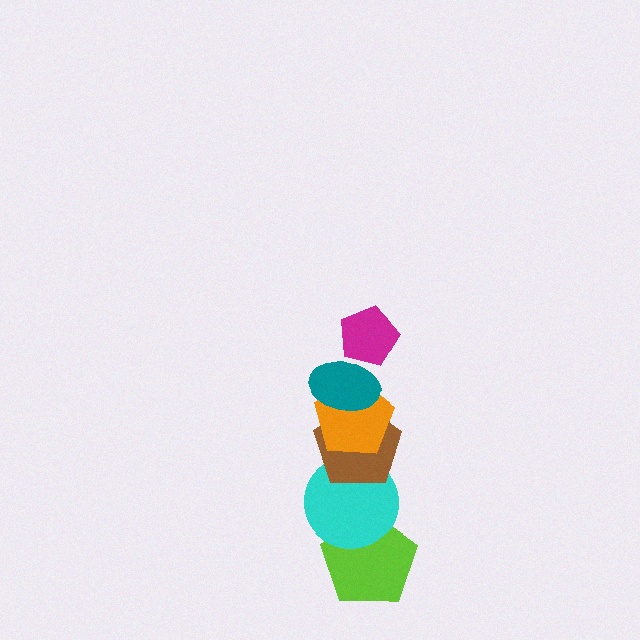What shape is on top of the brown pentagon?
The orange pentagon is on top of the brown pentagon.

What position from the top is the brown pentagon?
The brown pentagon is 4th from the top.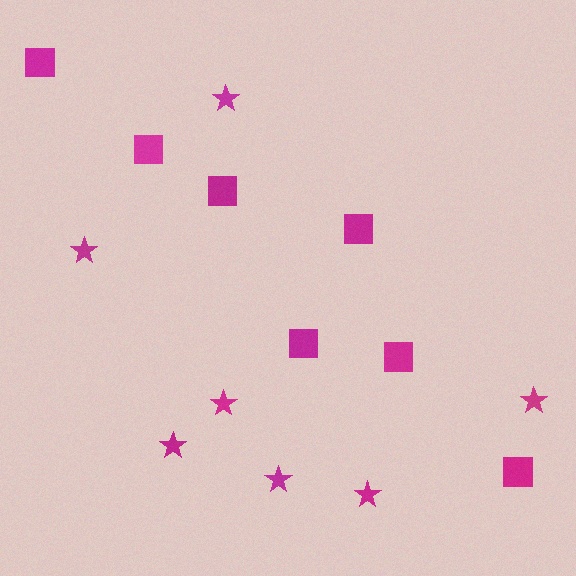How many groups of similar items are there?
There are 2 groups: one group of stars (7) and one group of squares (7).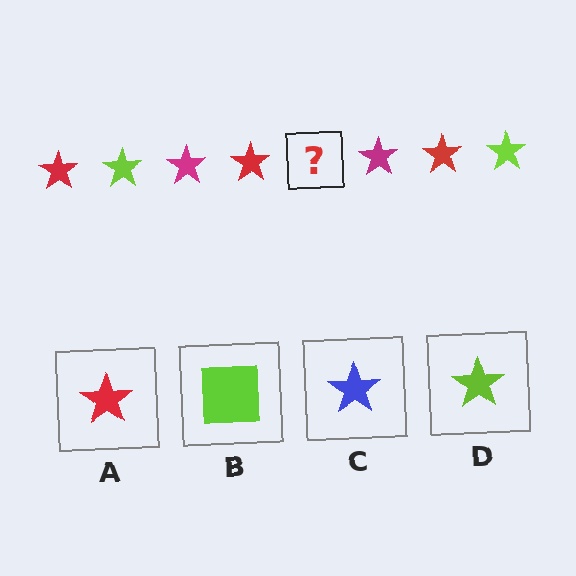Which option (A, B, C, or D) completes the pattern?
D.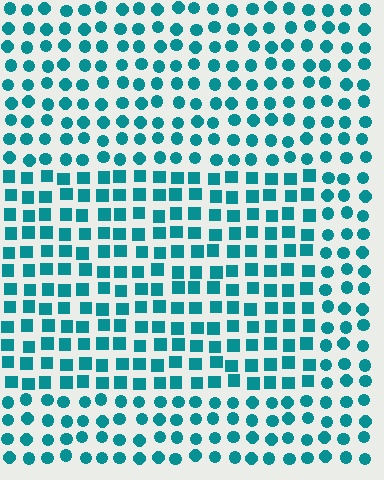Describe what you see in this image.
The image is filled with small teal elements arranged in a uniform grid. A rectangle-shaped region contains squares, while the surrounding area contains circles. The boundary is defined purely by the change in element shape.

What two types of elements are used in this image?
The image uses squares inside the rectangle region and circles outside it.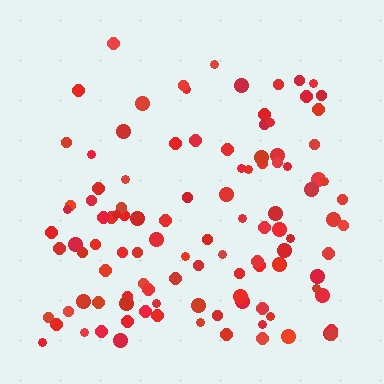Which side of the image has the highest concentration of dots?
The bottom.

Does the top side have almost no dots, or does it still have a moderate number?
Still a moderate number, just noticeably fewer than the bottom.